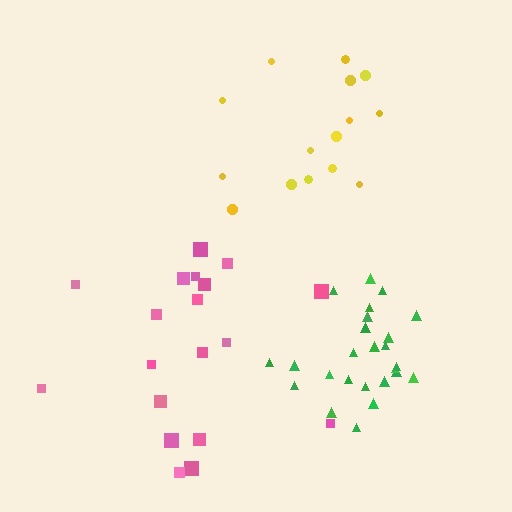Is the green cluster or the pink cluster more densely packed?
Green.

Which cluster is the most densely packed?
Green.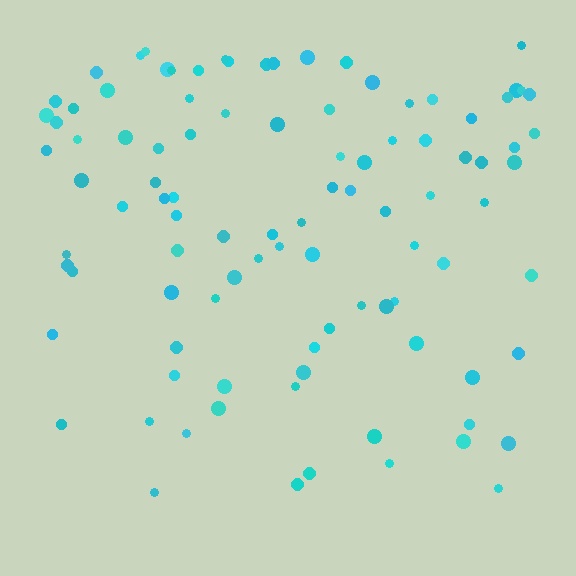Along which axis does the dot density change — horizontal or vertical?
Vertical.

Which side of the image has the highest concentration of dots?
The top.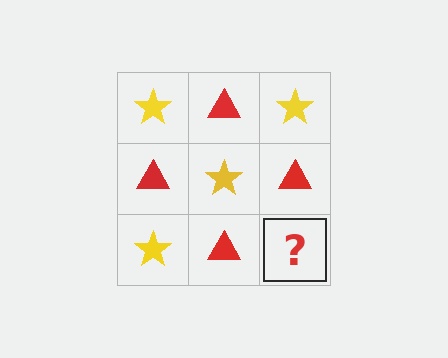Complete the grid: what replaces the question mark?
The question mark should be replaced with a yellow star.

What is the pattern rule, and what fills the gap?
The rule is that it alternates yellow star and red triangle in a checkerboard pattern. The gap should be filled with a yellow star.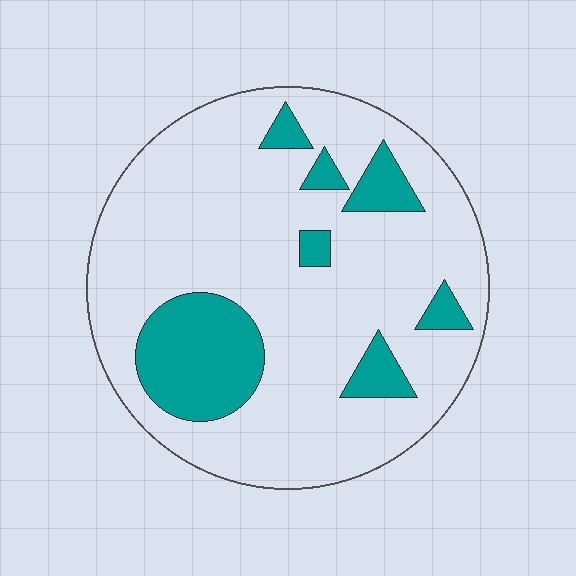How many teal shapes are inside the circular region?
7.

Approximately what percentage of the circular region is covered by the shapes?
Approximately 20%.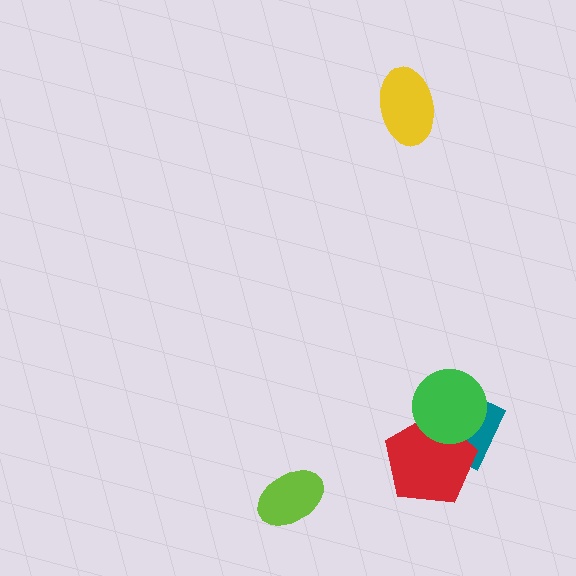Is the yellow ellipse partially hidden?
No, no other shape covers it.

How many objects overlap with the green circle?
2 objects overlap with the green circle.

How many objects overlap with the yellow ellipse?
0 objects overlap with the yellow ellipse.